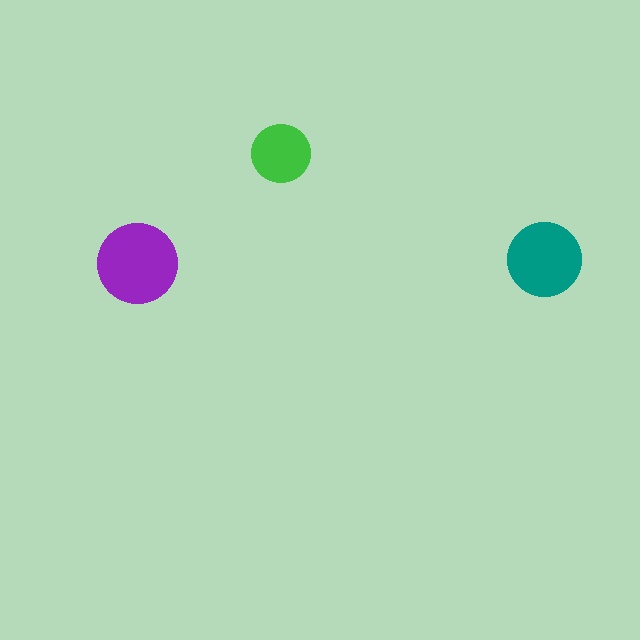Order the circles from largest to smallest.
the purple one, the teal one, the green one.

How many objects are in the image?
There are 3 objects in the image.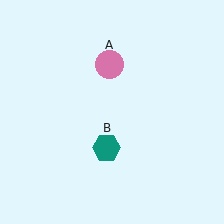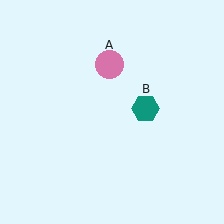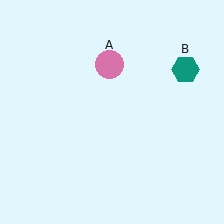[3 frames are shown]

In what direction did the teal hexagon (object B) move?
The teal hexagon (object B) moved up and to the right.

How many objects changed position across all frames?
1 object changed position: teal hexagon (object B).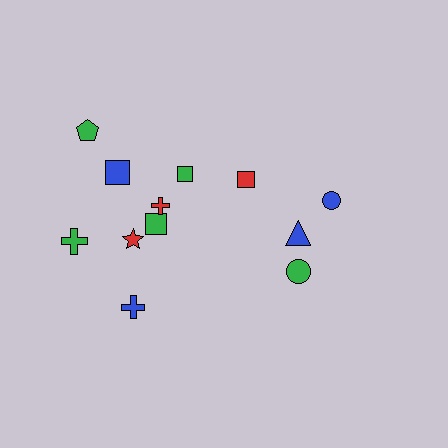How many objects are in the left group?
There are 8 objects.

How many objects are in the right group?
There are 4 objects.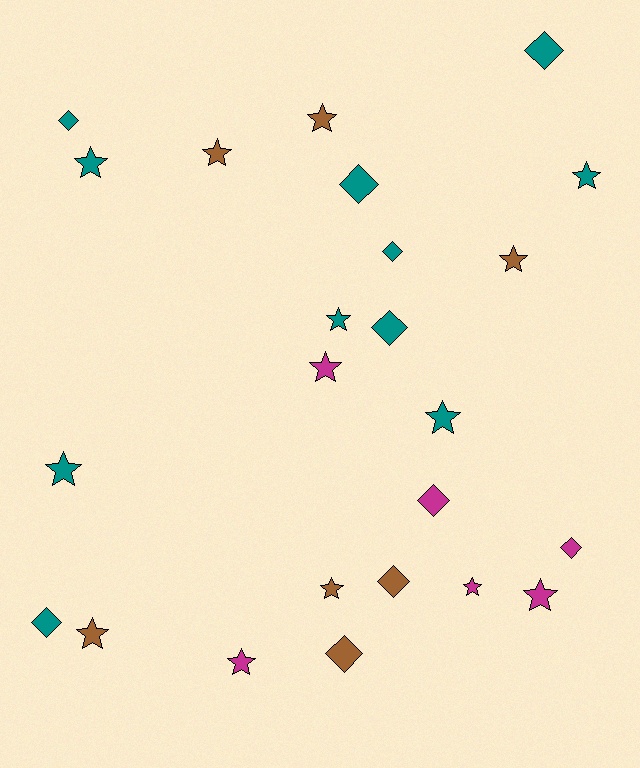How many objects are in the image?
There are 24 objects.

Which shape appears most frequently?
Star, with 14 objects.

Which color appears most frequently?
Teal, with 11 objects.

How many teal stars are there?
There are 5 teal stars.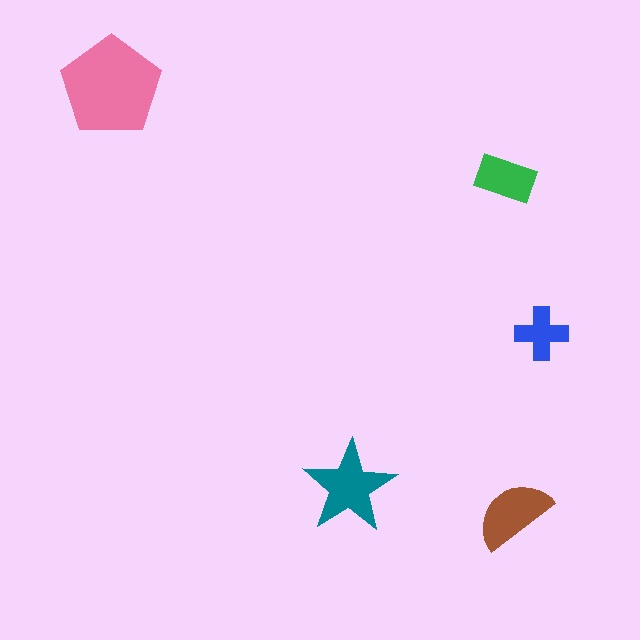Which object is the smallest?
The blue cross.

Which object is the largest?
The pink pentagon.